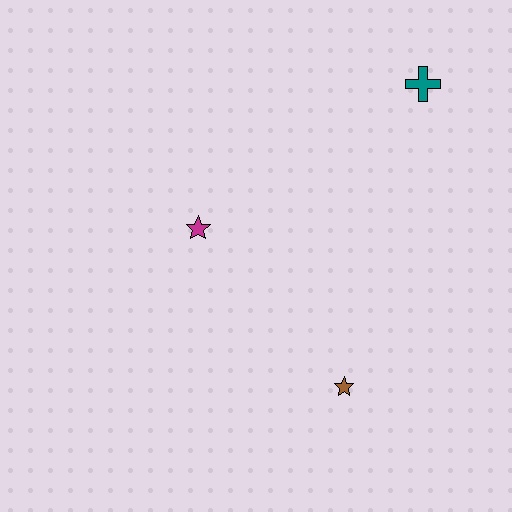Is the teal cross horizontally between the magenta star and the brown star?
No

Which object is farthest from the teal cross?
The brown star is farthest from the teal cross.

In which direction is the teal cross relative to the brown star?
The teal cross is above the brown star.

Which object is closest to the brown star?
The magenta star is closest to the brown star.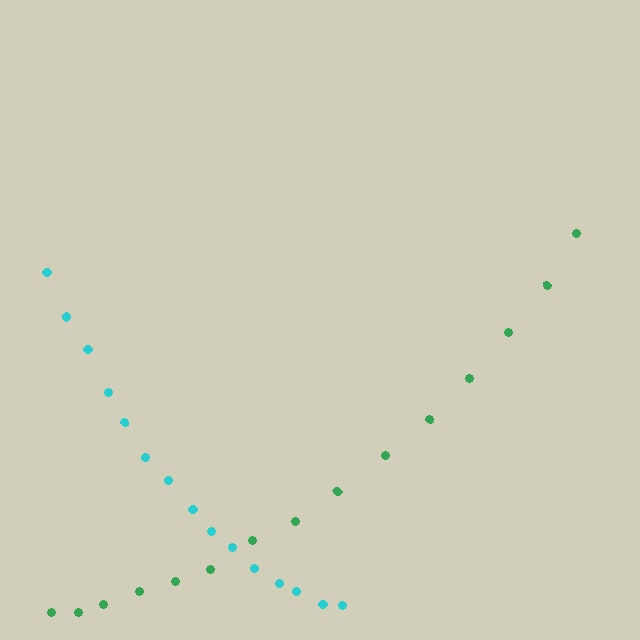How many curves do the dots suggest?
There are 2 distinct paths.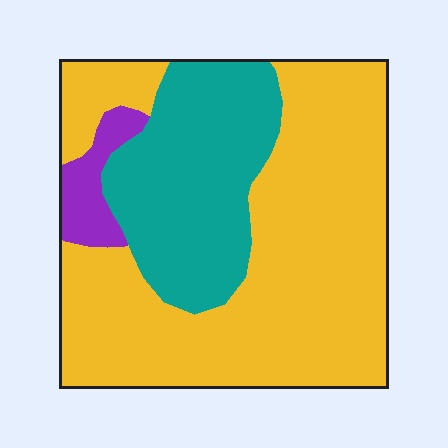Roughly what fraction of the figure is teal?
Teal covers 29% of the figure.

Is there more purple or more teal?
Teal.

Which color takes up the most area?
Yellow, at roughly 65%.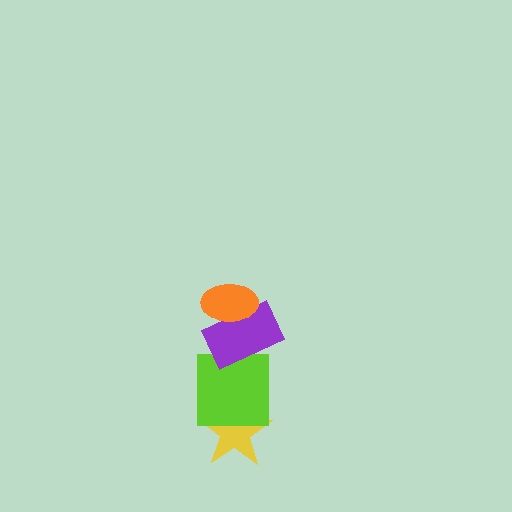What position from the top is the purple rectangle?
The purple rectangle is 2nd from the top.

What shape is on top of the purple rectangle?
The orange ellipse is on top of the purple rectangle.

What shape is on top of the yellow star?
The lime square is on top of the yellow star.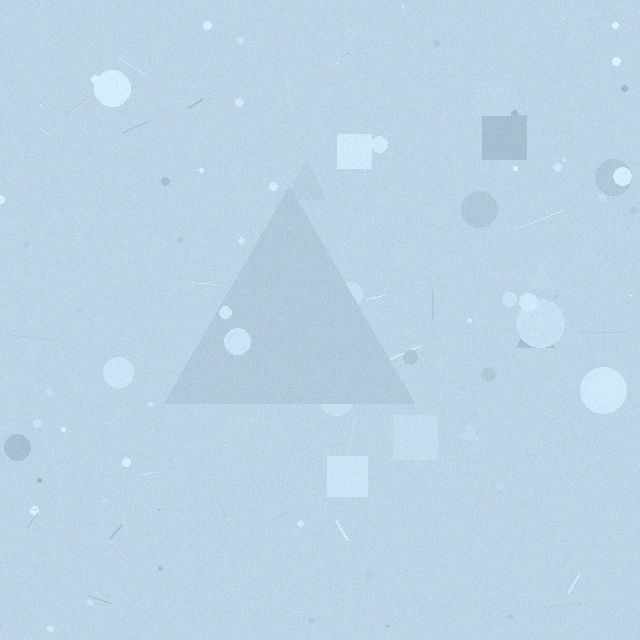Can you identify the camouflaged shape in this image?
The camouflaged shape is a triangle.